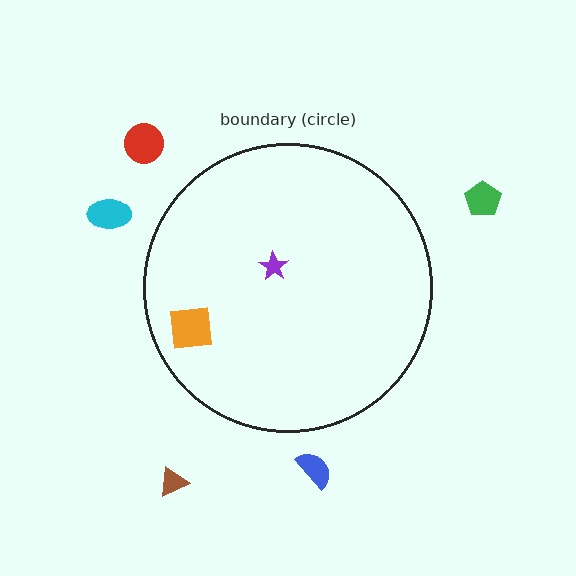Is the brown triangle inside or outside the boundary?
Outside.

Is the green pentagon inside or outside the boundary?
Outside.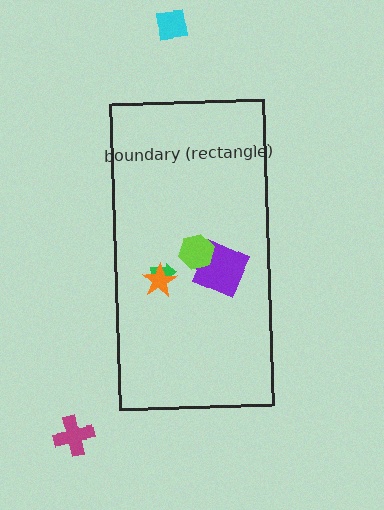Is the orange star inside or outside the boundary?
Inside.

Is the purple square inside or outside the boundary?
Inside.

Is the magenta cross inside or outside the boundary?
Outside.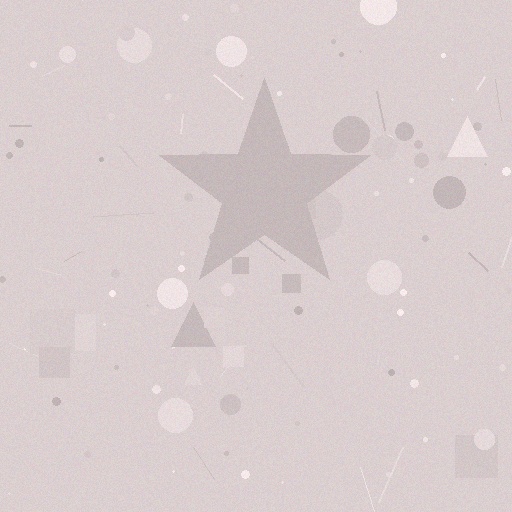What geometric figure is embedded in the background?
A star is embedded in the background.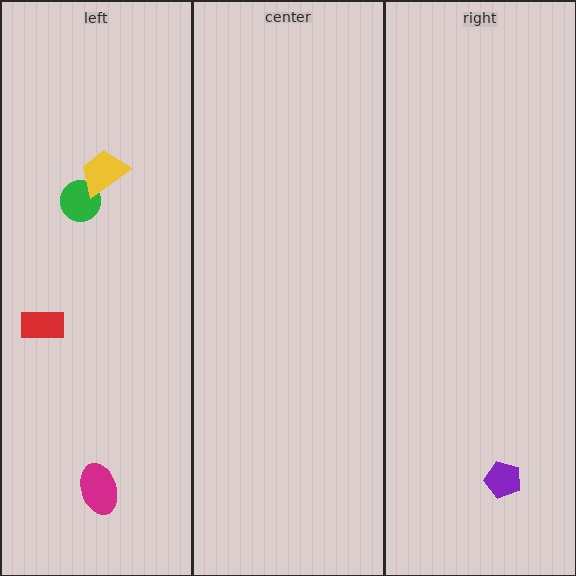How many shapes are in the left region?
4.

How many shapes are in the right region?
1.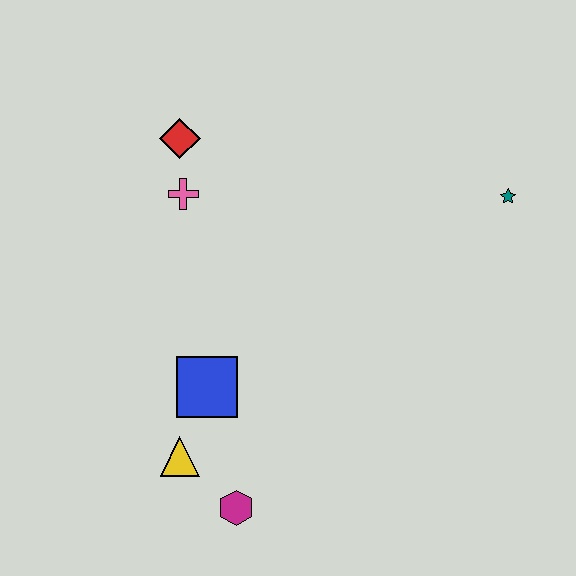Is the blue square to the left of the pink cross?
No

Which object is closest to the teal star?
The pink cross is closest to the teal star.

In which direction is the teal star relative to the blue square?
The teal star is to the right of the blue square.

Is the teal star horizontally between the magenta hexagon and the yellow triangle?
No